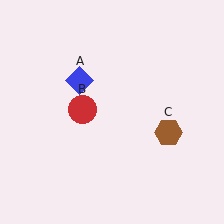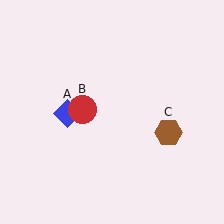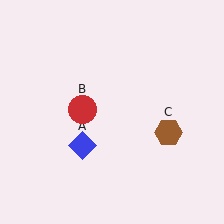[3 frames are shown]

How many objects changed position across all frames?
1 object changed position: blue diamond (object A).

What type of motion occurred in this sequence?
The blue diamond (object A) rotated counterclockwise around the center of the scene.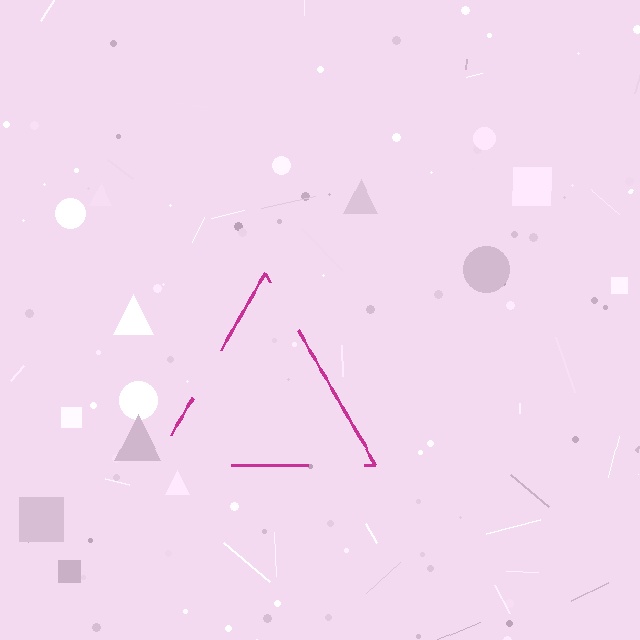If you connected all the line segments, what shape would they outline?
They would outline a triangle.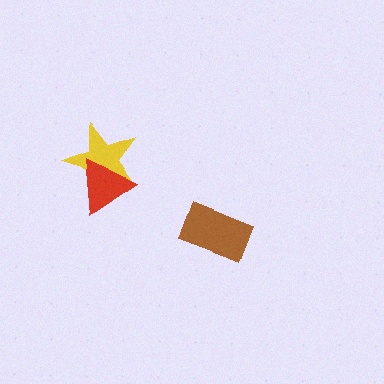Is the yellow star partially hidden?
Yes, it is partially covered by another shape.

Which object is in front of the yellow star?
The red triangle is in front of the yellow star.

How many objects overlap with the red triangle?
1 object overlaps with the red triangle.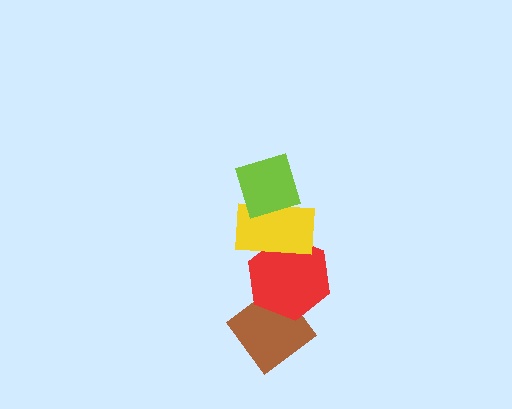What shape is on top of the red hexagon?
The yellow rectangle is on top of the red hexagon.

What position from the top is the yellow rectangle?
The yellow rectangle is 2nd from the top.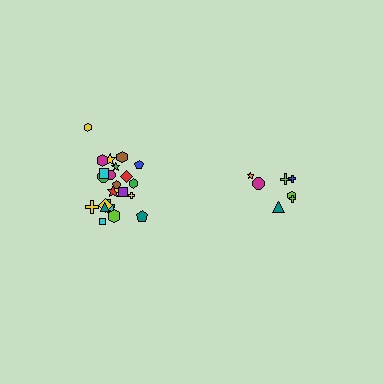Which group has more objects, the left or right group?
The left group.